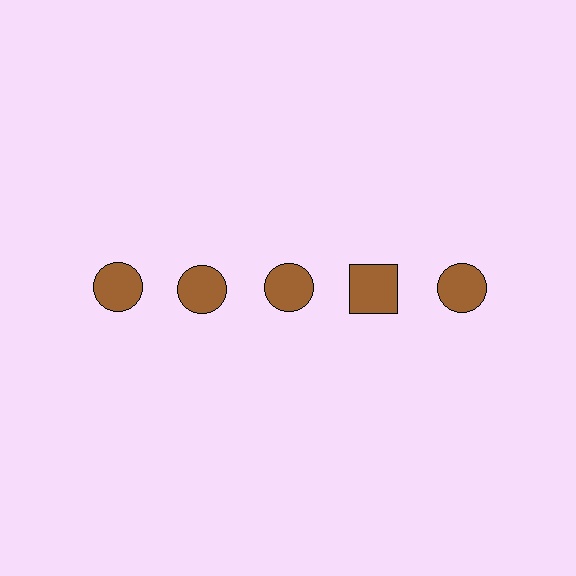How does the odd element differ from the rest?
It has a different shape: square instead of circle.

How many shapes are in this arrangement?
There are 5 shapes arranged in a grid pattern.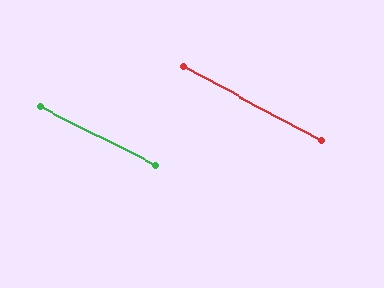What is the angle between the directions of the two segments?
Approximately 1 degree.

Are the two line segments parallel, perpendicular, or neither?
Parallel — their directions differ by only 1.2°.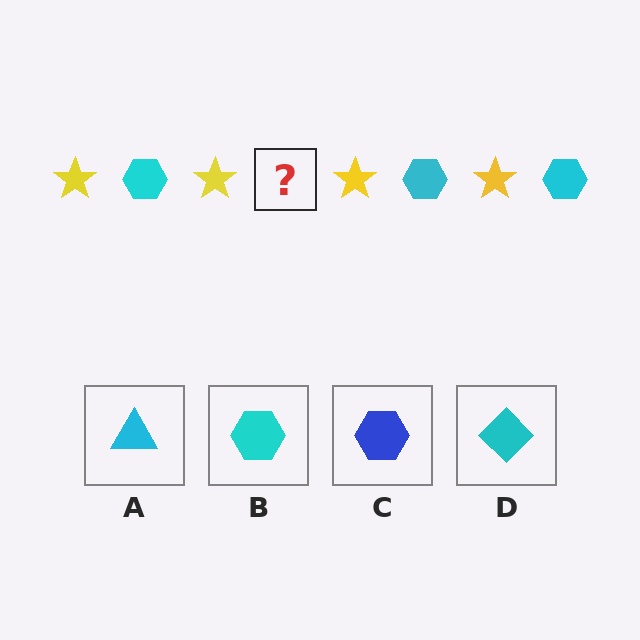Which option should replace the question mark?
Option B.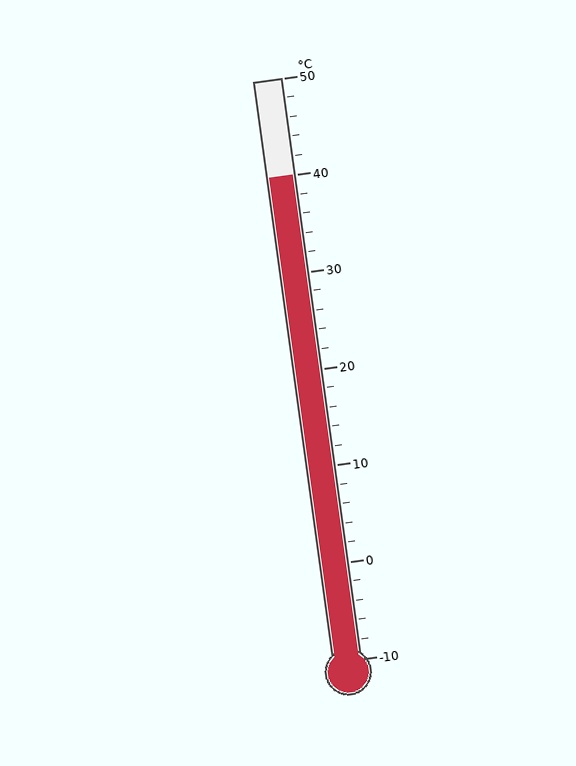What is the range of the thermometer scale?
The thermometer scale ranges from -10°C to 50°C.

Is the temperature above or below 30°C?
The temperature is above 30°C.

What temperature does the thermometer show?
The thermometer shows approximately 40°C.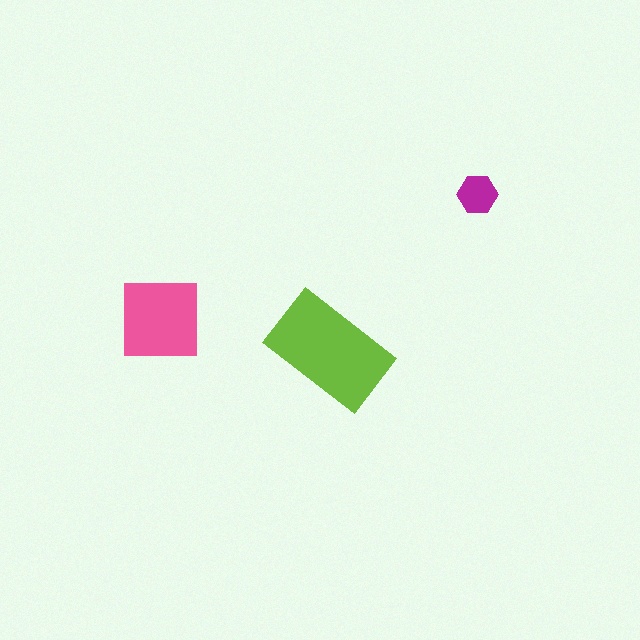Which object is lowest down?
The lime rectangle is bottommost.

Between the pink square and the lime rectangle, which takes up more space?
The lime rectangle.